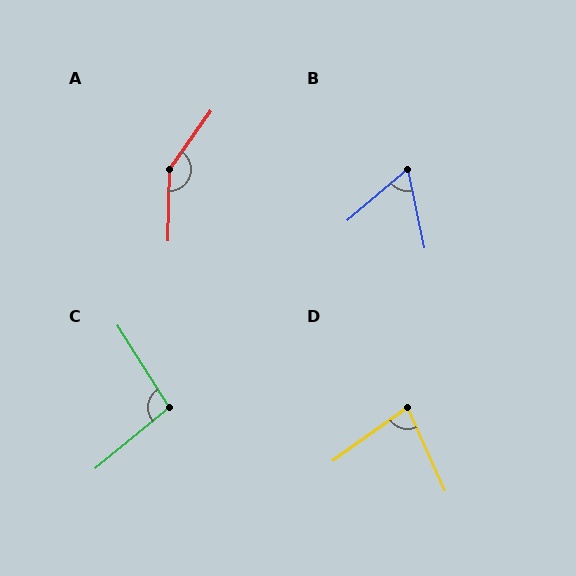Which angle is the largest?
A, at approximately 146 degrees.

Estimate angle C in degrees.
Approximately 97 degrees.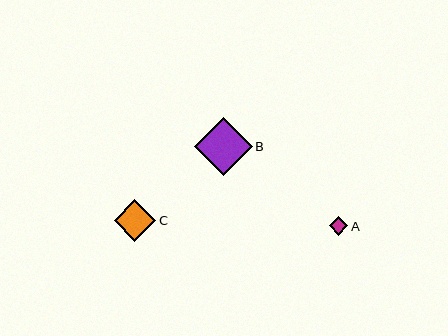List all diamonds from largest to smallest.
From largest to smallest: B, C, A.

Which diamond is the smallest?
Diamond A is the smallest with a size of approximately 19 pixels.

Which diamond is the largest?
Diamond B is the largest with a size of approximately 58 pixels.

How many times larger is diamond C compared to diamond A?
Diamond C is approximately 2.2 times the size of diamond A.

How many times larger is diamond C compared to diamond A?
Diamond C is approximately 2.2 times the size of diamond A.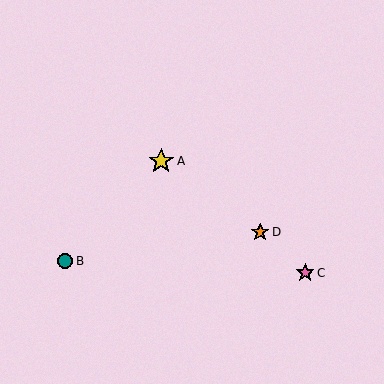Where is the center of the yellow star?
The center of the yellow star is at (161, 161).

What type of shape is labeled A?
Shape A is a yellow star.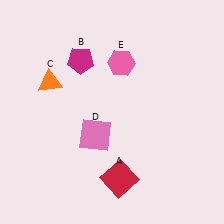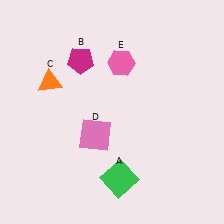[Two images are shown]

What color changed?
The square (A) changed from red in Image 1 to green in Image 2.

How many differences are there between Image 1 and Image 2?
There is 1 difference between the two images.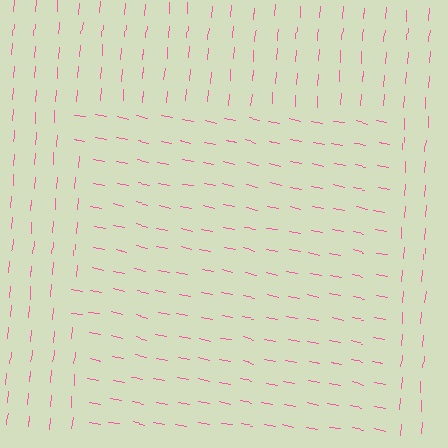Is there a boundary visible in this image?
Yes, there is a texture boundary formed by a change in line orientation.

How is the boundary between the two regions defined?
The boundary is defined purely by a change in line orientation (approximately 83 degrees difference). All lines are the same color and thickness.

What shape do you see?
I see a rectangle.